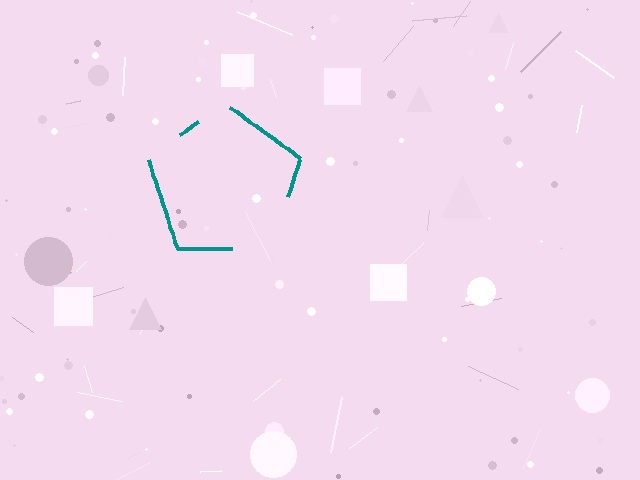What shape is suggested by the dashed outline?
The dashed outline suggests a pentagon.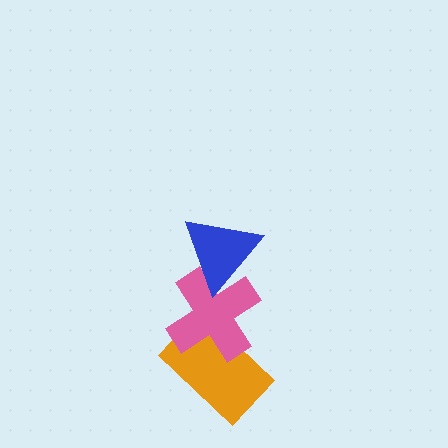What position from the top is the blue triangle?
The blue triangle is 1st from the top.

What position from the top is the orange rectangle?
The orange rectangle is 3rd from the top.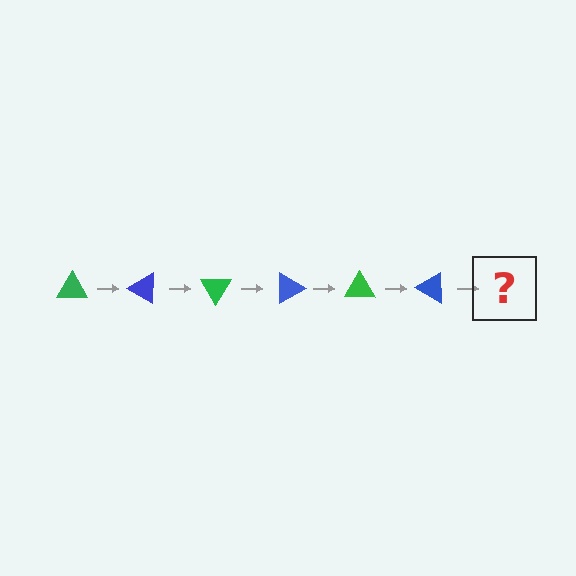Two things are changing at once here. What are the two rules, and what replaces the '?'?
The two rules are that it rotates 30 degrees each step and the color cycles through green and blue. The '?' should be a green triangle, rotated 180 degrees from the start.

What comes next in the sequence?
The next element should be a green triangle, rotated 180 degrees from the start.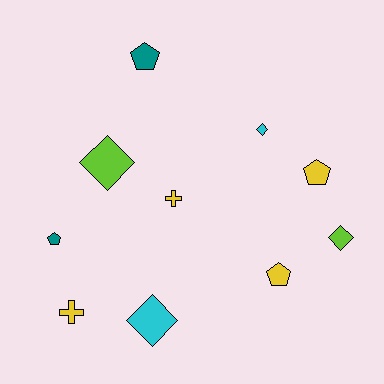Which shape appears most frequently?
Diamond, with 4 objects.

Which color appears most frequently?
Yellow, with 4 objects.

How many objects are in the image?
There are 10 objects.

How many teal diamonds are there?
There are no teal diamonds.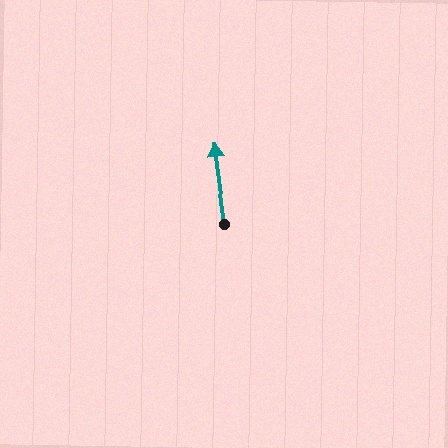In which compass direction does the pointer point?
North.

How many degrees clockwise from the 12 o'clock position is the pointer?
Approximately 352 degrees.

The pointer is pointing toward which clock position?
Roughly 12 o'clock.